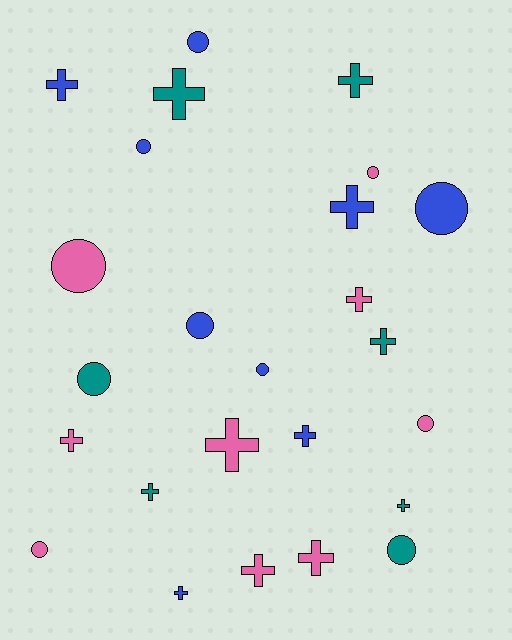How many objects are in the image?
There are 25 objects.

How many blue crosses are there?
There are 4 blue crosses.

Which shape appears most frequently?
Cross, with 14 objects.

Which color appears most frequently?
Blue, with 9 objects.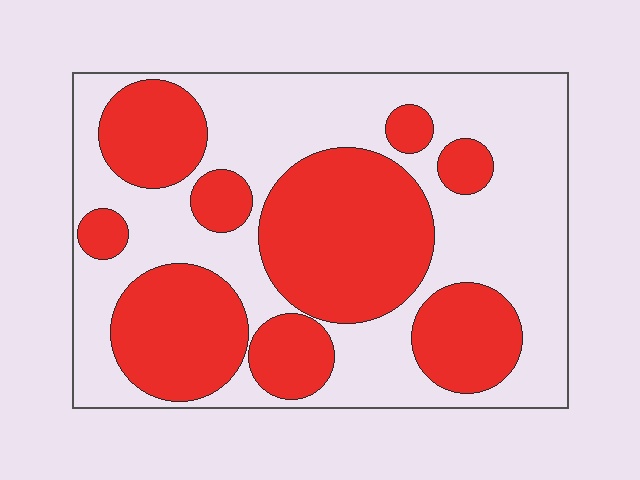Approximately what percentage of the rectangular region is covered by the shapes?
Approximately 45%.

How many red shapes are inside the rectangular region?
9.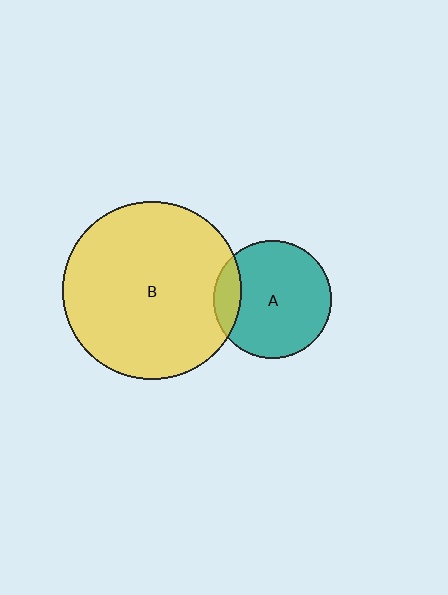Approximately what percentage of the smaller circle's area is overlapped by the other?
Approximately 15%.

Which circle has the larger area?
Circle B (yellow).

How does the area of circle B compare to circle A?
Approximately 2.3 times.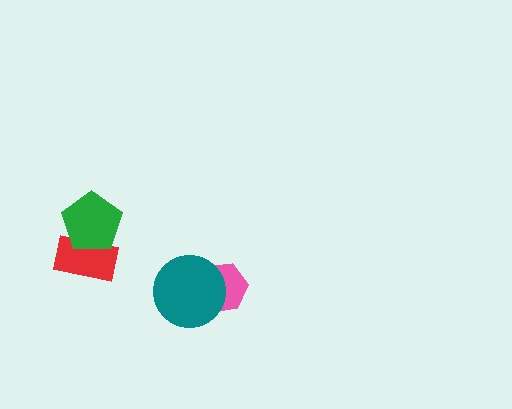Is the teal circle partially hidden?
No, no other shape covers it.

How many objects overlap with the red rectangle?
1 object overlaps with the red rectangle.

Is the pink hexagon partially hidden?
Yes, it is partially covered by another shape.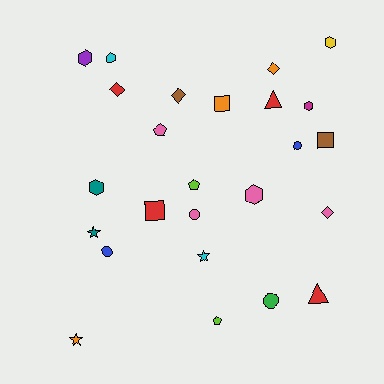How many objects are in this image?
There are 25 objects.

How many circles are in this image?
There are 4 circles.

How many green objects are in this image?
There is 1 green object.